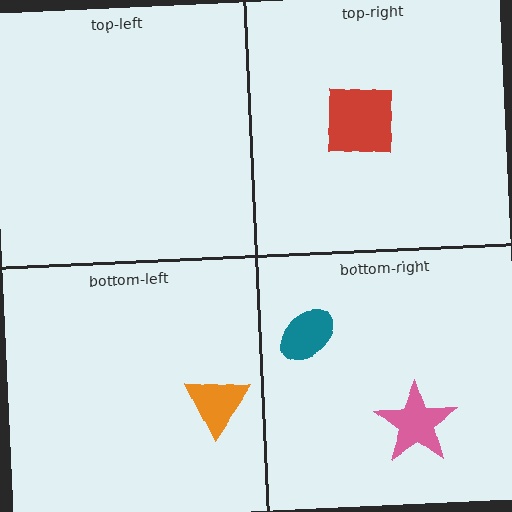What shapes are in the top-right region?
The red square.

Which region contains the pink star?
The bottom-right region.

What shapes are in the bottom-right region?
The pink star, the teal ellipse.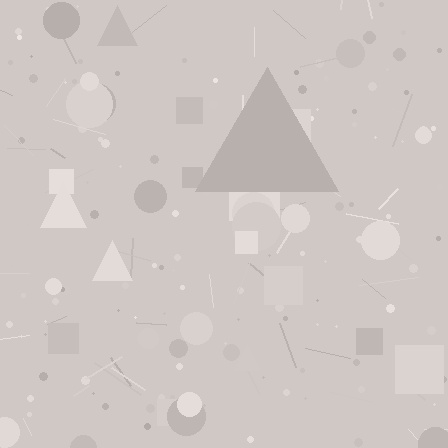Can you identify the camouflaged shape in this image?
The camouflaged shape is a triangle.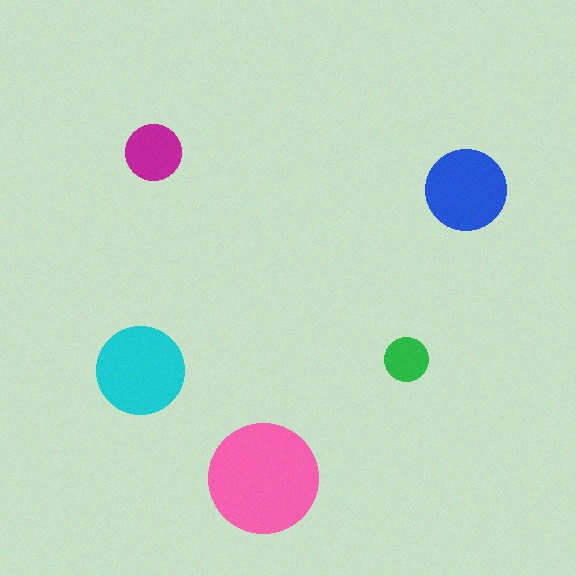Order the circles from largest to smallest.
the pink one, the cyan one, the blue one, the magenta one, the green one.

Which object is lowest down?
The pink circle is bottommost.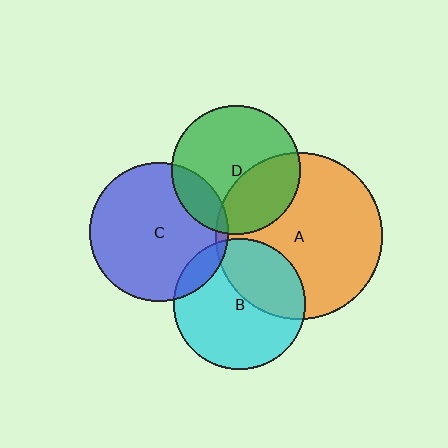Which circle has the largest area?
Circle A (orange).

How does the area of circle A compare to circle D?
Approximately 1.7 times.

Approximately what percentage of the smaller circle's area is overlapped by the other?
Approximately 5%.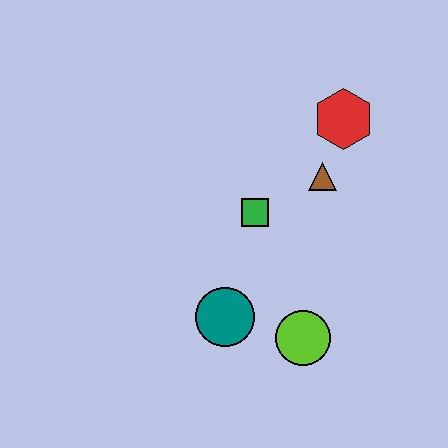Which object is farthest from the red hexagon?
The teal circle is farthest from the red hexagon.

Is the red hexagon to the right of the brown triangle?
Yes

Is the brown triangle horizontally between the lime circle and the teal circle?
No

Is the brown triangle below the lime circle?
No